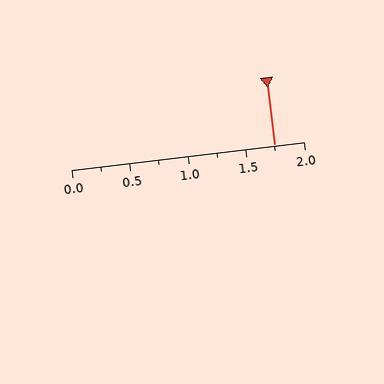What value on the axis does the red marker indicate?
The marker indicates approximately 1.75.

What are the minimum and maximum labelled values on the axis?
The axis runs from 0.0 to 2.0.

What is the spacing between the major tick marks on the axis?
The major ticks are spaced 0.5 apart.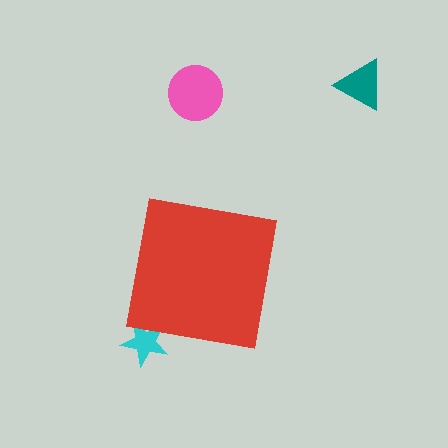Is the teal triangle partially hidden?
No, the teal triangle is fully visible.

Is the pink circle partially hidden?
No, the pink circle is fully visible.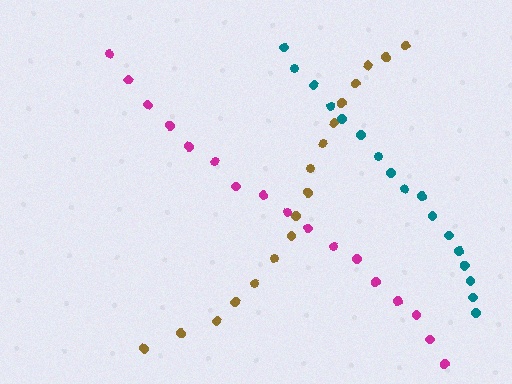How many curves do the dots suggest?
There are 3 distinct paths.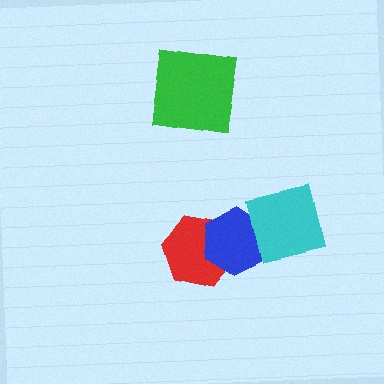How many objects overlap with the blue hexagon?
2 objects overlap with the blue hexagon.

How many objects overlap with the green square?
0 objects overlap with the green square.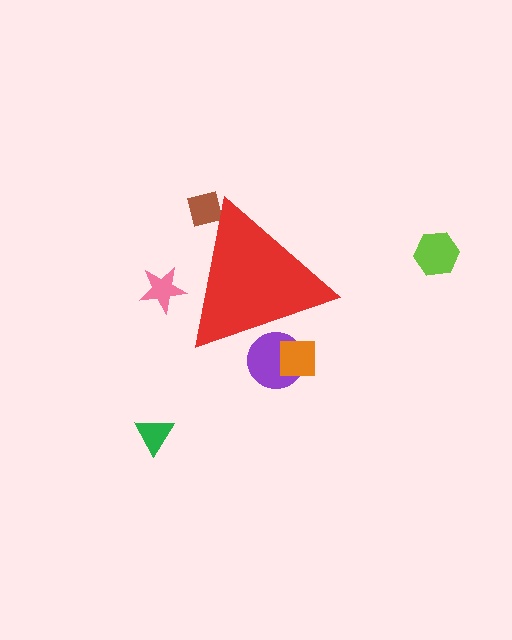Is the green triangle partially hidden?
No, the green triangle is fully visible.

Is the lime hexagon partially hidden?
No, the lime hexagon is fully visible.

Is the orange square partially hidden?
Yes, the orange square is partially hidden behind the red triangle.